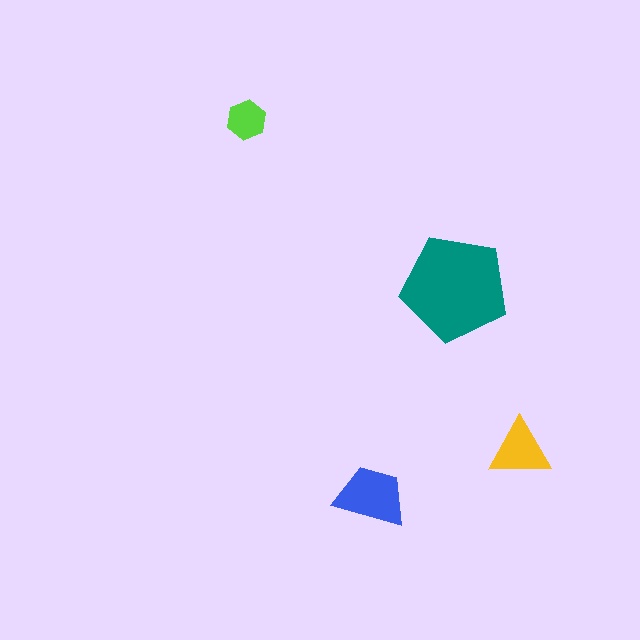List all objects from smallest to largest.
The lime hexagon, the yellow triangle, the blue trapezoid, the teal pentagon.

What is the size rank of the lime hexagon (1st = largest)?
4th.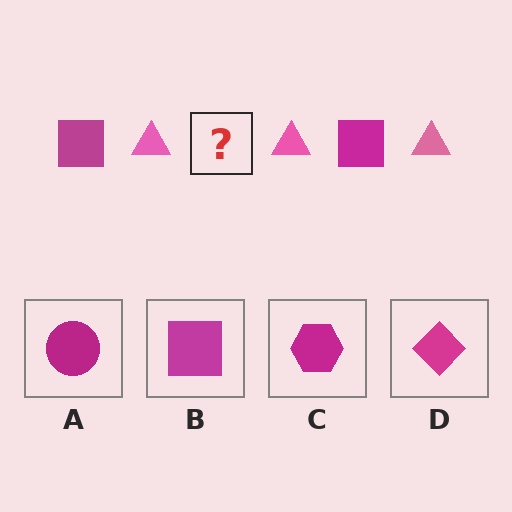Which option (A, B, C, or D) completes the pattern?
B.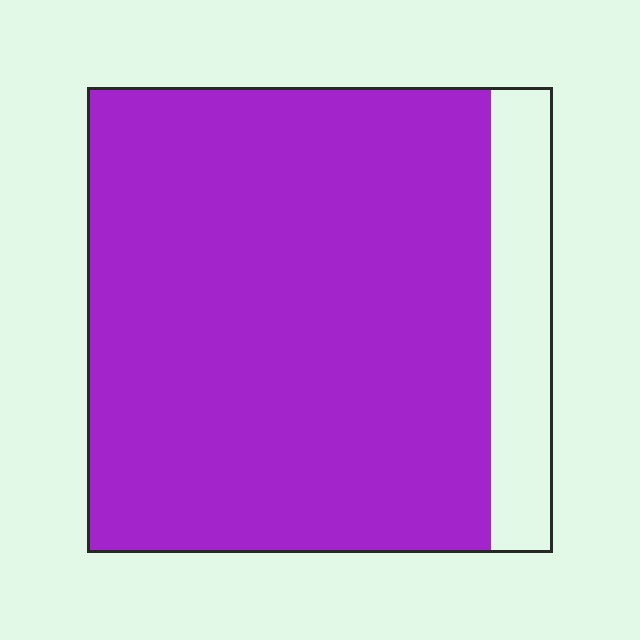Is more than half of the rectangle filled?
Yes.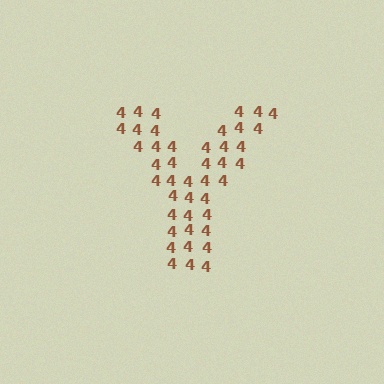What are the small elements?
The small elements are digit 4's.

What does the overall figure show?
The overall figure shows the letter Y.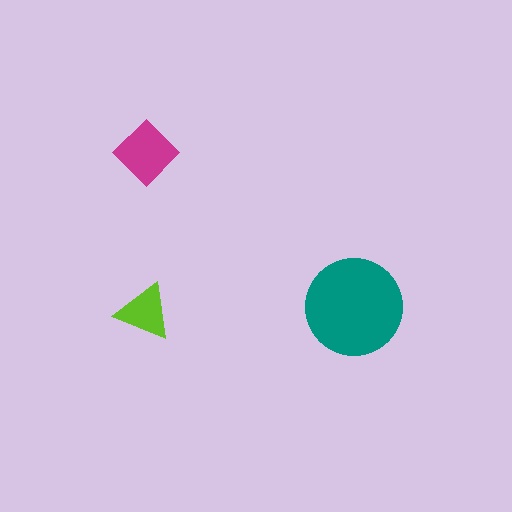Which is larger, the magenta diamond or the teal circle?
The teal circle.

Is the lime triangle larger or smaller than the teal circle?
Smaller.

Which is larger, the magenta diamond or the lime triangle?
The magenta diamond.